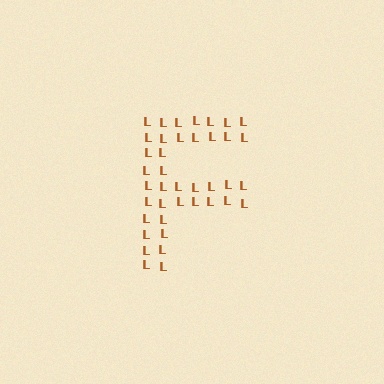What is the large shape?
The large shape is the letter F.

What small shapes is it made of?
It is made of small letter L's.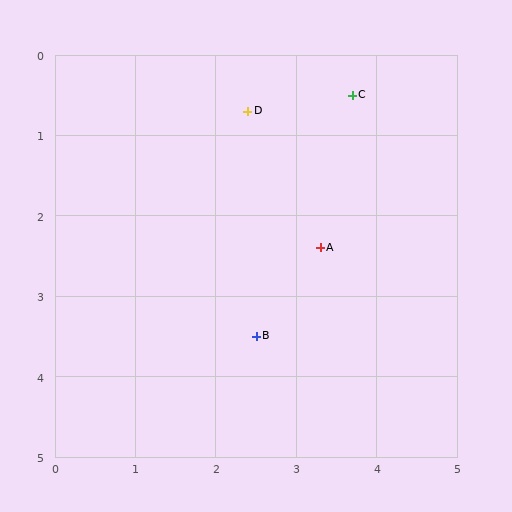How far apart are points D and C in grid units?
Points D and C are about 1.3 grid units apart.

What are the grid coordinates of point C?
Point C is at approximately (3.7, 0.5).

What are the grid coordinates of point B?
Point B is at approximately (2.5, 3.5).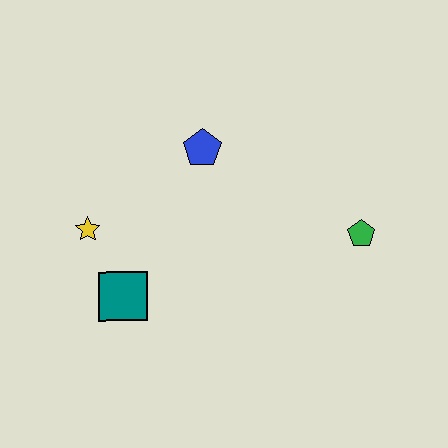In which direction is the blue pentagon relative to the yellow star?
The blue pentagon is to the right of the yellow star.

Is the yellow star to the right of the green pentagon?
No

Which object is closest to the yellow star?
The teal square is closest to the yellow star.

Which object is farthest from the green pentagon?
The yellow star is farthest from the green pentagon.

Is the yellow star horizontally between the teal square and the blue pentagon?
No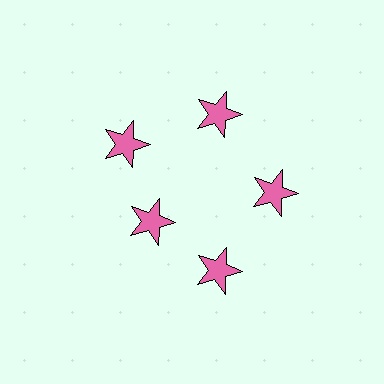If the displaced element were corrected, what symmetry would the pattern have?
It would have 5-fold rotational symmetry — the pattern would map onto itself every 72 degrees.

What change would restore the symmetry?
The symmetry would be restored by moving it outward, back onto the ring so that all 5 stars sit at equal angles and equal distance from the center.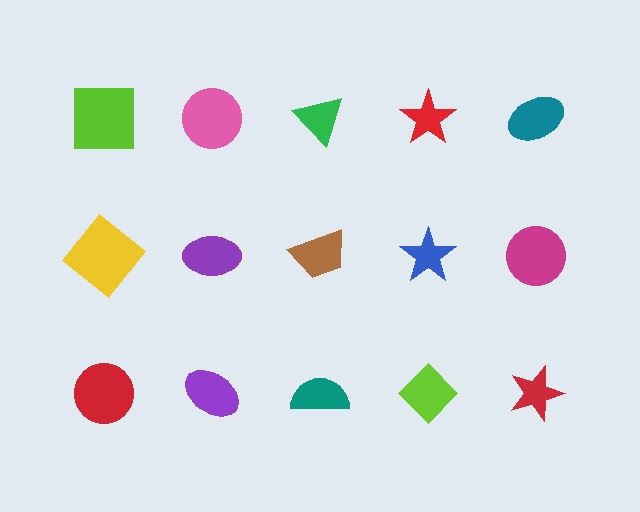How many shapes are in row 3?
5 shapes.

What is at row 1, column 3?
A green triangle.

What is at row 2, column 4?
A blue star.